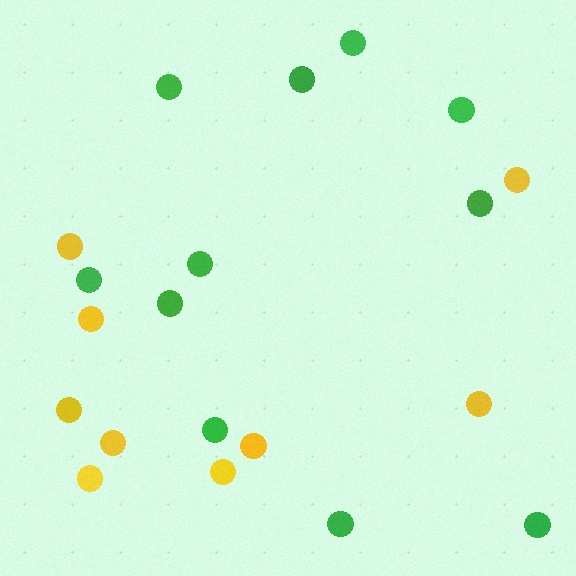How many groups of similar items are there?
There are 2 groups: one group of yellow circles (9) and one group of green circles (11).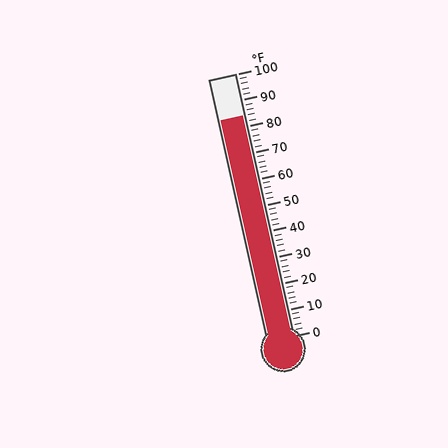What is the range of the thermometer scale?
The thermometer scale ranges from 0°F to 100°F.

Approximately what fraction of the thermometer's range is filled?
The thermometer is filled to approximately 85% of its range.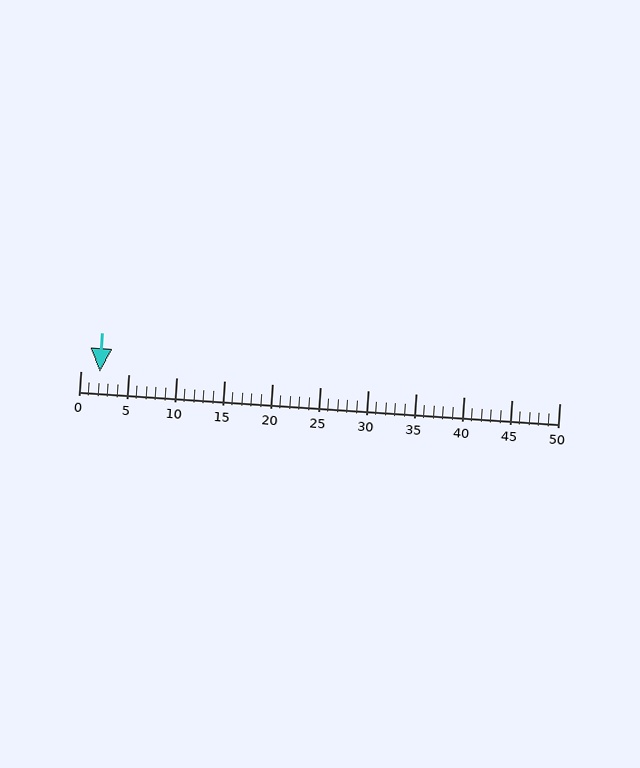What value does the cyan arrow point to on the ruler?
The cyan arrow points to approximately 2.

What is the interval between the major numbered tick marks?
The major tick marks are spaced 5 units apart.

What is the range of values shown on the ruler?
The ruler shows values from 0 to 50.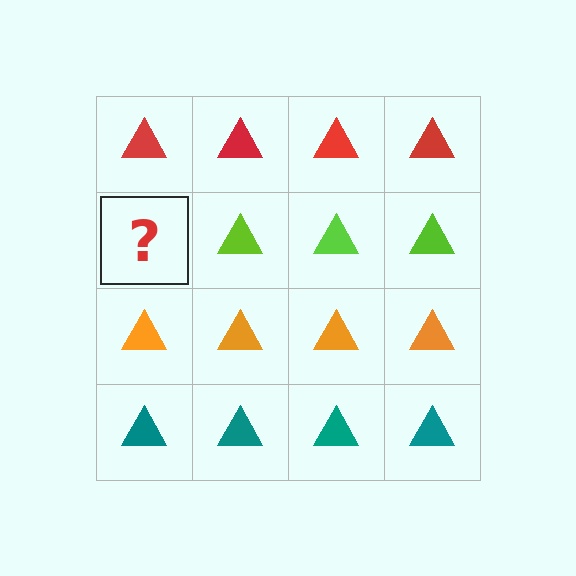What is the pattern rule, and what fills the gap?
The rule is that each row has a consistent color. The gap should be filled with a lime triangle.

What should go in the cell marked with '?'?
The missing cell should contain a lime triangle.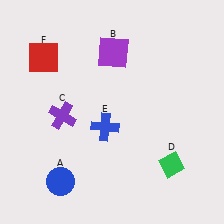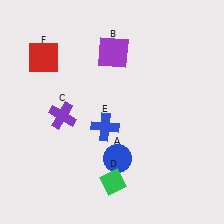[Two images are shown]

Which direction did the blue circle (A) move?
The blue circle (A) moved right.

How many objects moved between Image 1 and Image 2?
2 objects moved between the two images.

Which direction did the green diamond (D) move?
The green diamond (D) moved left.